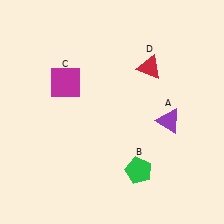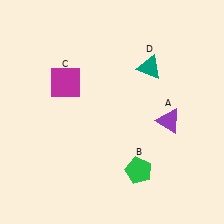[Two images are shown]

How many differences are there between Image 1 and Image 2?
There is 1 difference between the two images.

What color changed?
The triangle (D) changed from red in Image 1 to teal in Image 2.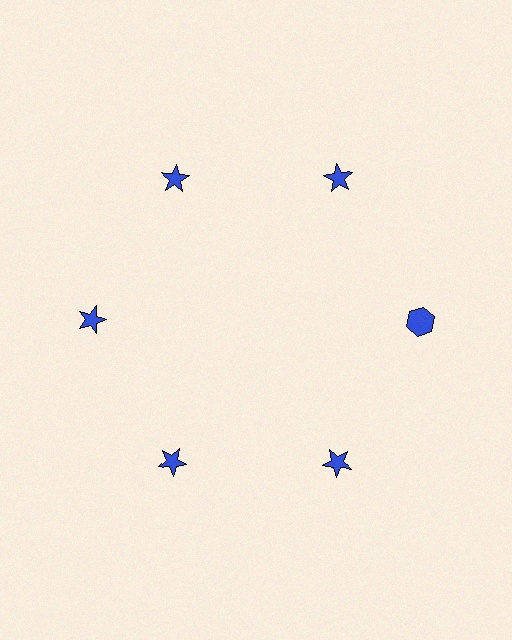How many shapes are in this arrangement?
There are 6 shapes arranged in a ring pattern.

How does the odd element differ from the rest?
It has a different shape: hexagon instead of star.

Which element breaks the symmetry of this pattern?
The blue hexagon at roughly the 3 o'clock position breaks the symmetry. All other shapes are blue stars.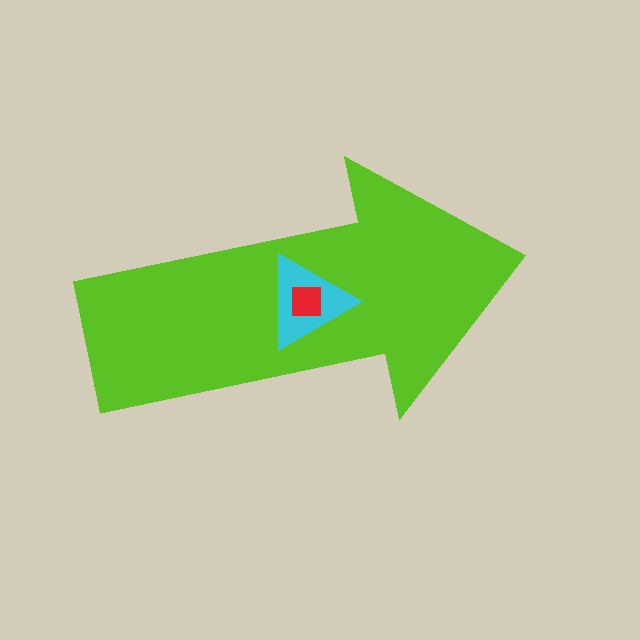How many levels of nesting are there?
3.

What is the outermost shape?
The lime arrow.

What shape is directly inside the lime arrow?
The cyan triangle.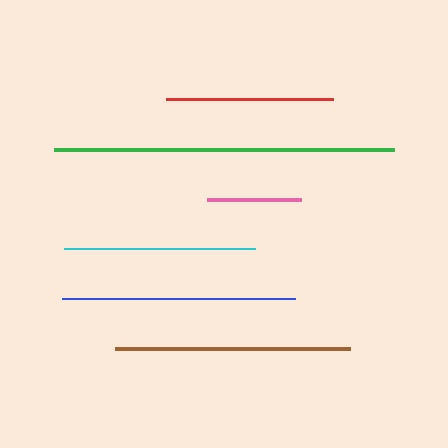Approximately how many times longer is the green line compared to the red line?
The green line is approximately 2.0 times the length of the red line.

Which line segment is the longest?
The green line is the longest at approximately 340 pixels.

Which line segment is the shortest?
The pink line is the shortest at approximately 94 pixels.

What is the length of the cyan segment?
The cyan segment is approximately 191 pixels long.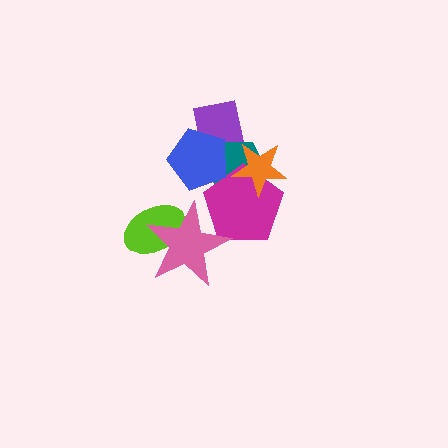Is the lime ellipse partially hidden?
Yes, it is partially covered by another shape.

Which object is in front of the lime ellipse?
The pink star is in front of the lime ellipse.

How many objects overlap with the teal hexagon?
4 objects overlap with the teal hexagon.